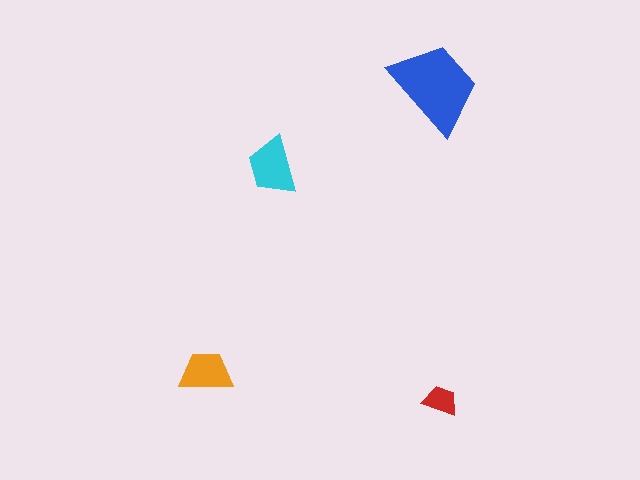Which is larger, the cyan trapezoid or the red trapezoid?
The cyan one.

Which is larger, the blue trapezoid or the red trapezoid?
The blue one.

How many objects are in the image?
There are 4 objects in the image.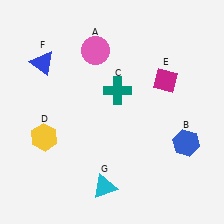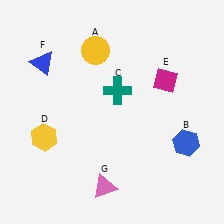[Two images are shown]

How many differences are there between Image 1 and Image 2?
There are 2 differences between the two images.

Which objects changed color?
A changed from pink to yellow. G changed from cyan to pink.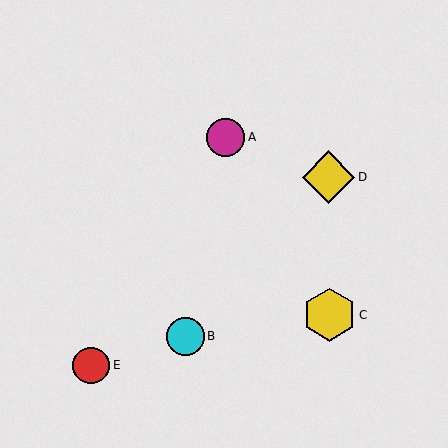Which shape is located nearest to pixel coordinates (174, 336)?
The cyan circle (labeled B) at (185, 336) is nearest to that location.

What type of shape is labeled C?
Shape C is a yellow hexagon.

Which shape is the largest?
The yellow diamond (labeled D) is the largest.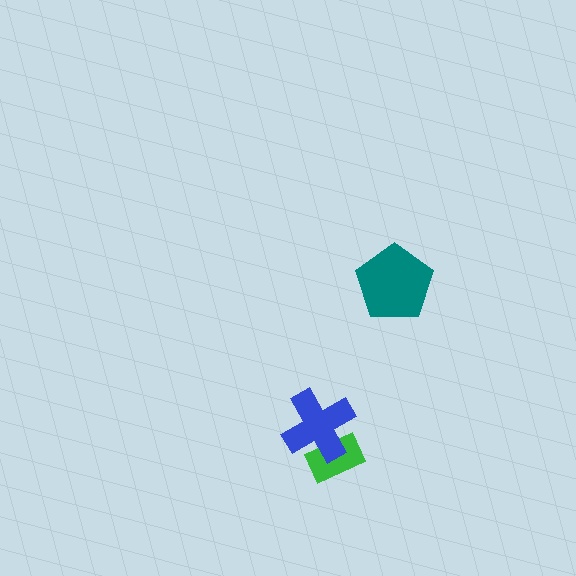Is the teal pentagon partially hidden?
No, no other shape covers it.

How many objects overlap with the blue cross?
1 object overlaps with the blue cross.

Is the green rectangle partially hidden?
Yes, it is partially covered by another shape.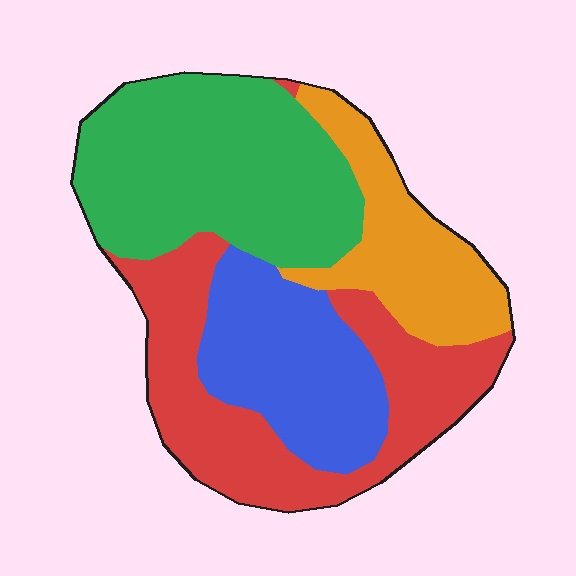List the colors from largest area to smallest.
From largest to smallest: green, red, blue, orange.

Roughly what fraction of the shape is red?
Red covers about 30% of the shape.